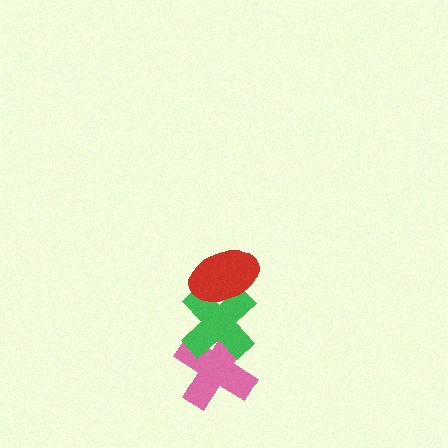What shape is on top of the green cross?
The red ellipse is on top of the green cross.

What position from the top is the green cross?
The green cross is 2nd from the top.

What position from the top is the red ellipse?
The red ellipse is 1st from the top.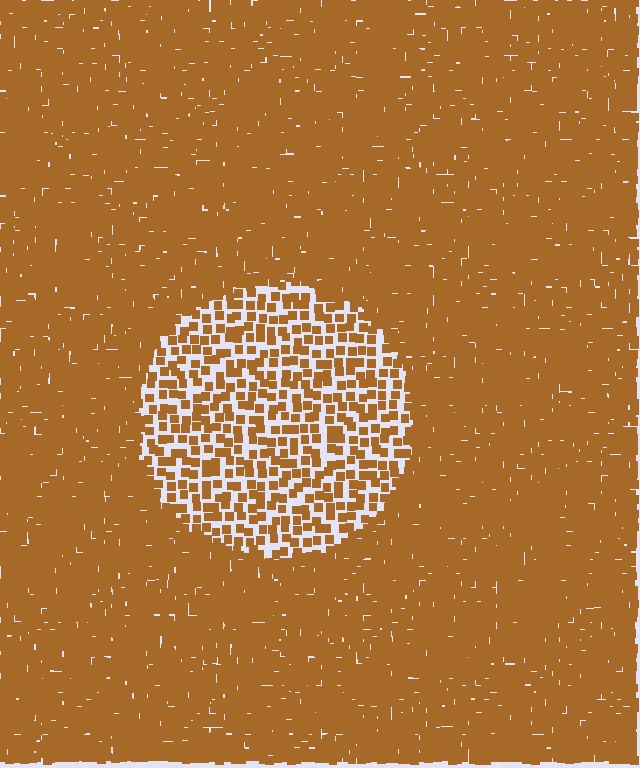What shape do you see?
I see a circle.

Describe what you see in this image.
The image contains small brown elements arranged at two different densities. A circle-shaped region is visible where the elements are less densely packed than the surrounding area.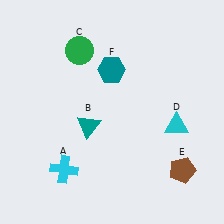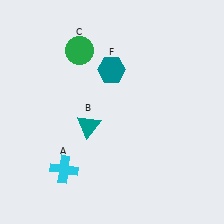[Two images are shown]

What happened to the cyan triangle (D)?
The cyan triangle (D) was removed in Image 2. It was in the bottom-right area of Image 1.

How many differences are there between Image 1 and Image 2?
There are 2 differences between the two images.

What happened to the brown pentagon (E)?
The brown pentagon (E) was removed in Image 2. It was in the bottom-right area of Image 1.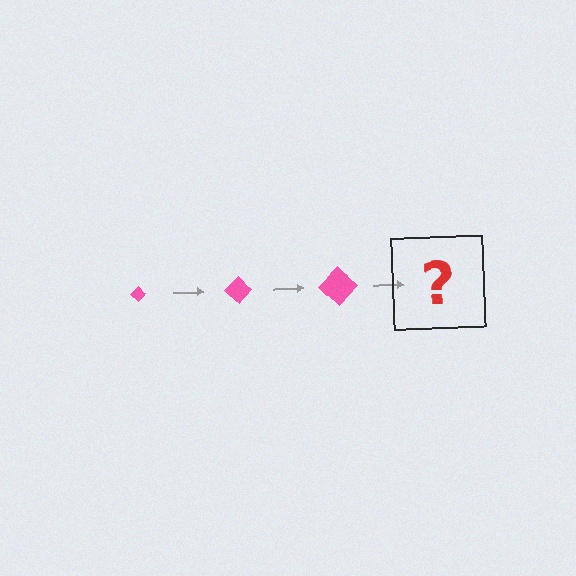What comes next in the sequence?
The next element should be a pink diamond, larger than the previous one.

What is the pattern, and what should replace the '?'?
The pattern is that the diamond gets progressively larger each step. The '?' should be a pink diamond, larger than the previous one.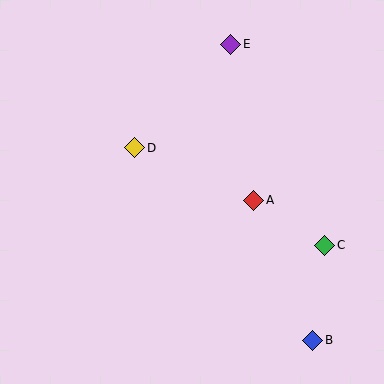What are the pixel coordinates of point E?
Point E is at (231, 44).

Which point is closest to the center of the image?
Point A at (254, 200) is closest to the center.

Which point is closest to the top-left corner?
Point D is closest to the top-left corner.